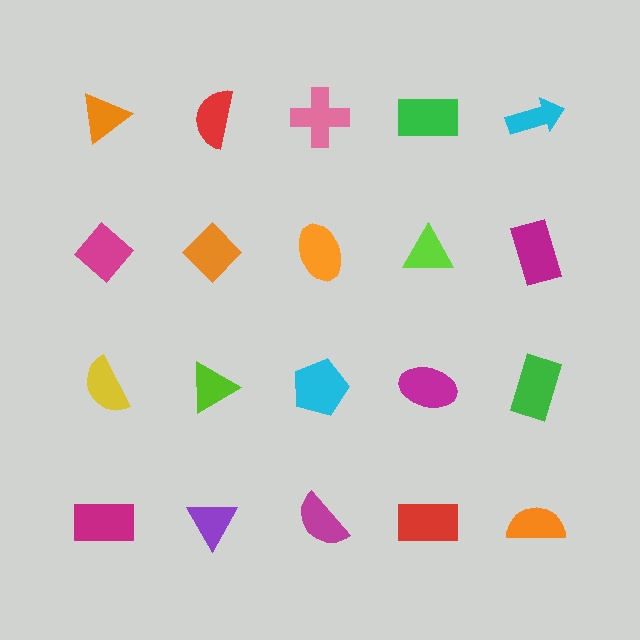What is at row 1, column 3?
A pink cross.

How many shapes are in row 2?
5 shapes.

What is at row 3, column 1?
A yellow semicircle.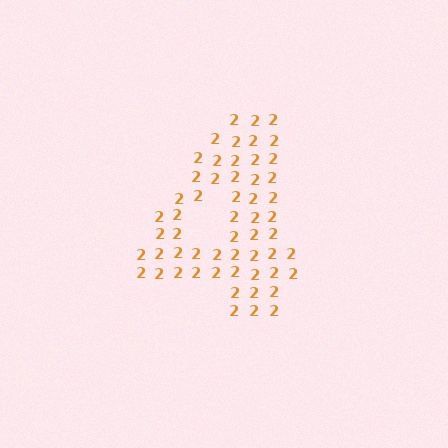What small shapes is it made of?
It is made of small digit 2's.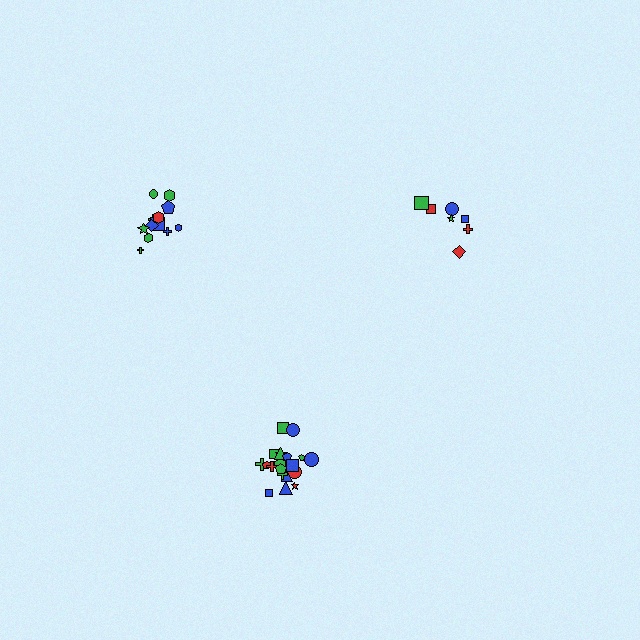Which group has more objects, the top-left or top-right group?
The top-left group.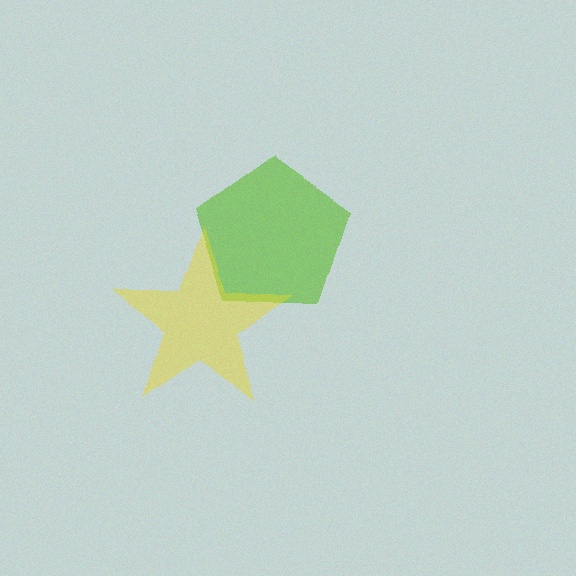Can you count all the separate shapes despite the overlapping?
Yes, there are 2 separate shapes.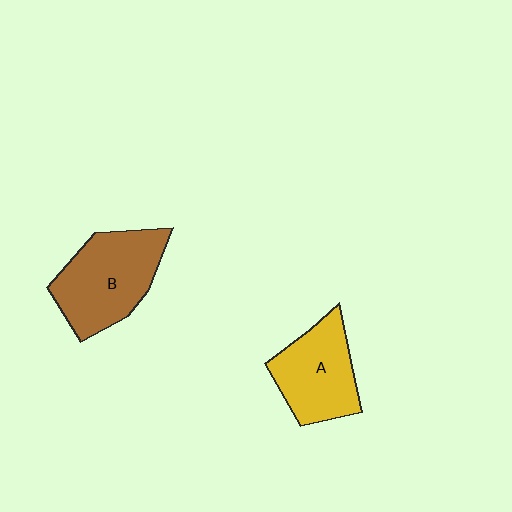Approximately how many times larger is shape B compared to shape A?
Approximately 1.2 times.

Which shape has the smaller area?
Shape A (yellow).